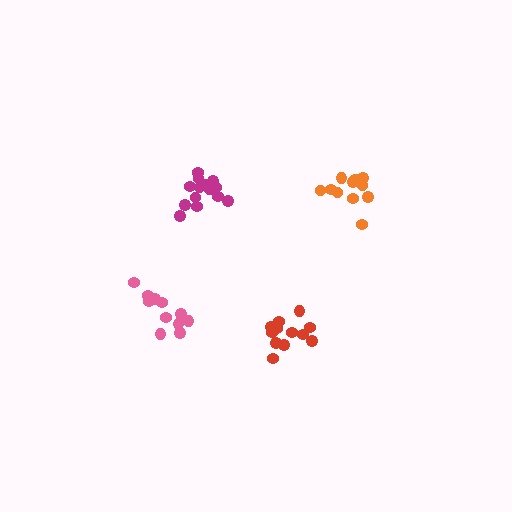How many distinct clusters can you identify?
There are 4 distinct clusters.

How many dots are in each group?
Group 1: 12 dots, Group 2: 12 dots, Group 3: 11 dots, Group 4: 14 dots (49 total).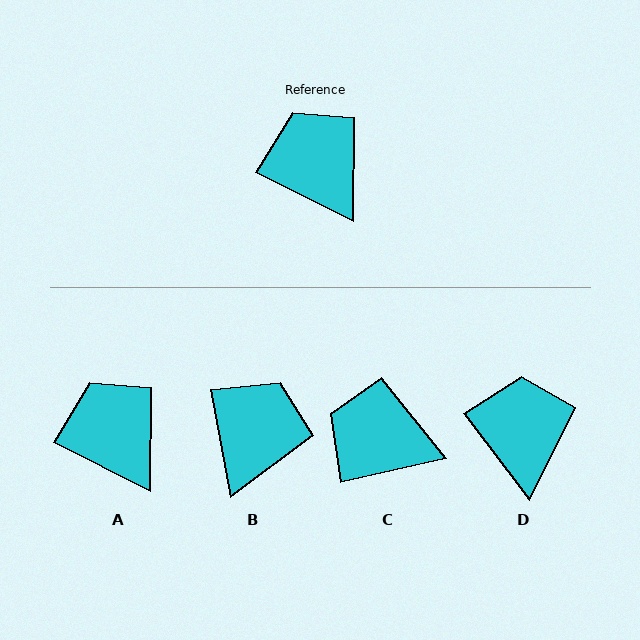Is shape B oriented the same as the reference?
No, it is off by about 53 degrees.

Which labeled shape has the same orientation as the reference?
A.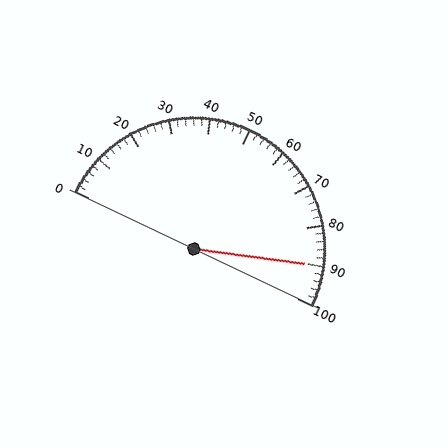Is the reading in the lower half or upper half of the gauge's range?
The reading is in the upper half of the range (0 to 100).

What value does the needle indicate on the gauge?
The needle indicates approximately 90.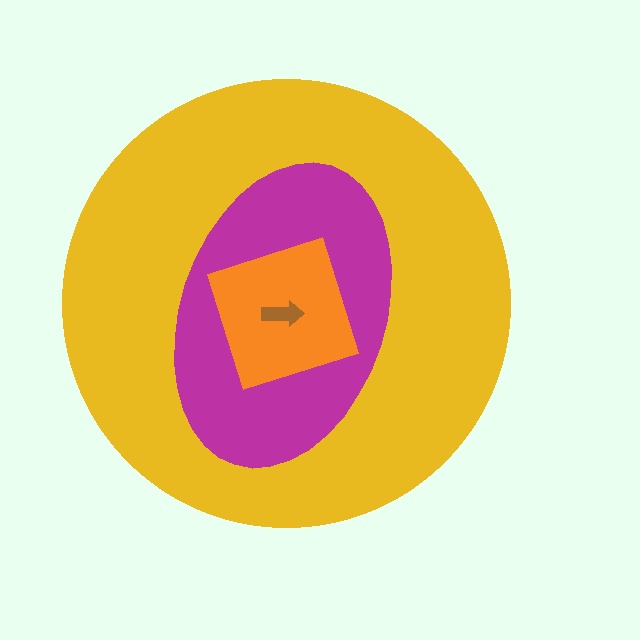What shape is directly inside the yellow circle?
The magenta ellipse.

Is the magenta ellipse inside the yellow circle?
Yes.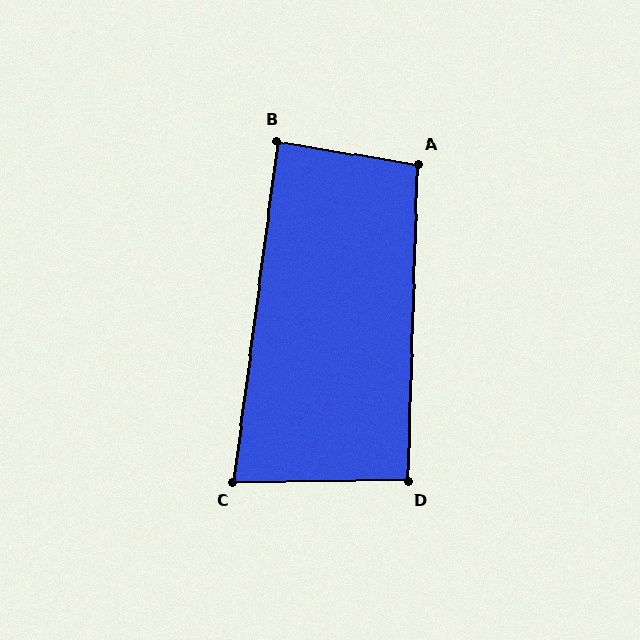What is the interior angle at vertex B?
Approximately 88 degrees (approximately right).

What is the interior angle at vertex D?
Approximately 92 degrees (approximately right).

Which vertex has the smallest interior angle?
C, at approximately 82 degrees.